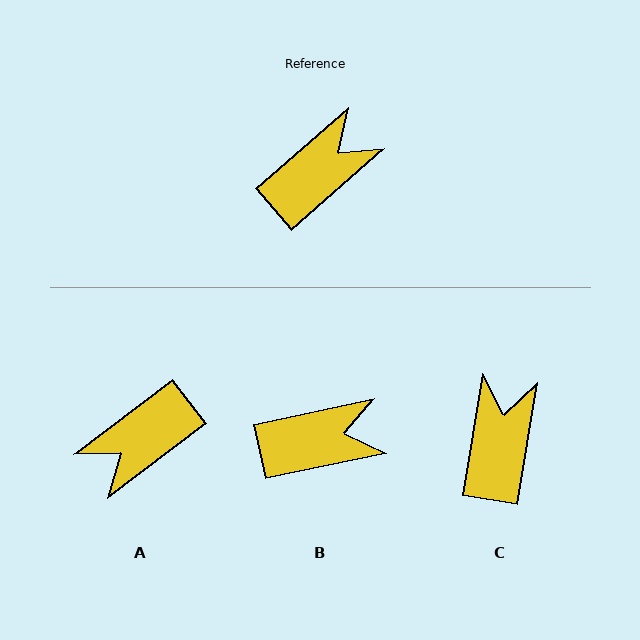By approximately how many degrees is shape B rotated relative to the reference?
Approximately 29 degrees clockwise.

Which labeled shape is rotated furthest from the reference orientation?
A, about 176 degrees away.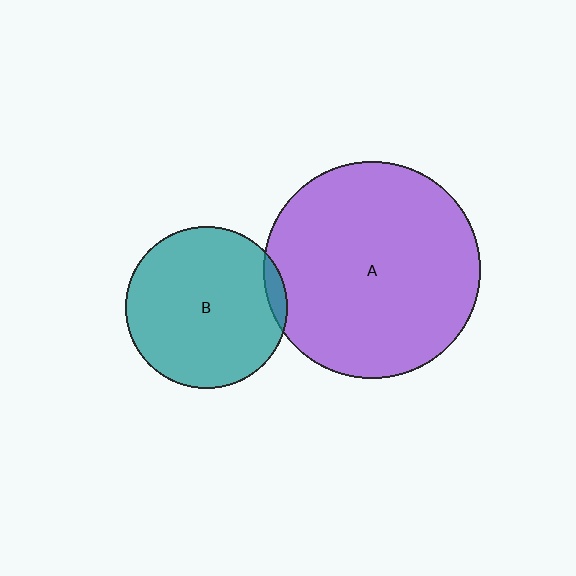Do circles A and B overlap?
Yes.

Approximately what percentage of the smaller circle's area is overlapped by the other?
Approximately 5%.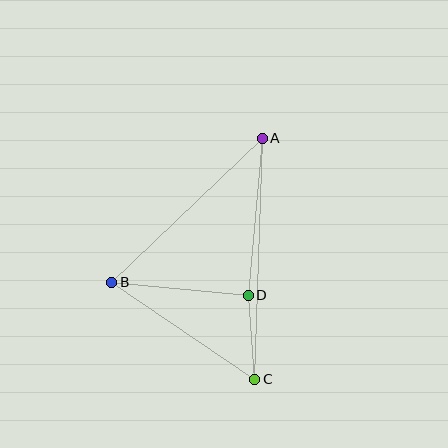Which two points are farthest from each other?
Points A and C are farthest from each other.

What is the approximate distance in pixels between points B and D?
The distance between B and D is approximately 137 pixels.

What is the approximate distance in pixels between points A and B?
The distance between A and B is approximately 208 pixels.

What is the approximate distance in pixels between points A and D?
The distance between A and D is approximately 158 pixels.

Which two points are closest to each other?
Points C and D are closest to each other.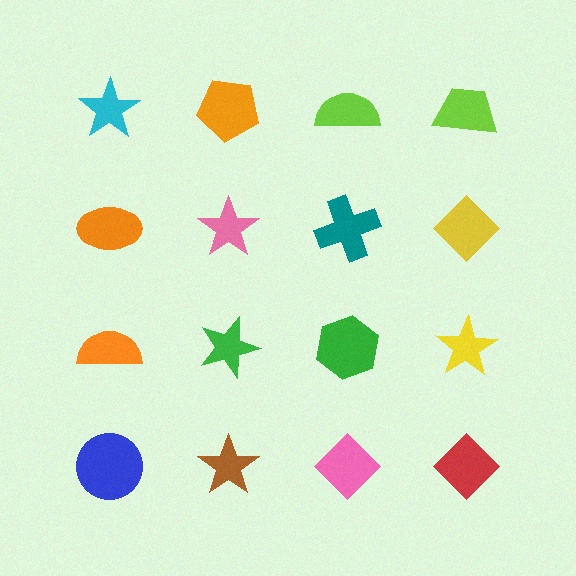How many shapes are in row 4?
4 shapes.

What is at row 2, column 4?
A yellow diamond.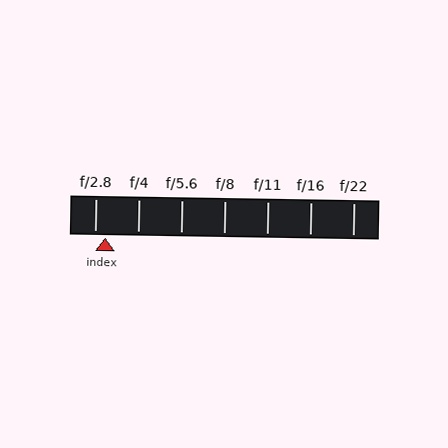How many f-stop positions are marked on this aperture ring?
There are 7 f-stop positions marked.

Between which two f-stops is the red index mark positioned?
The index mark is between f/2.8 and f/4.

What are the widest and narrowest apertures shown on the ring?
The widest aperture shown is f/2.8 and the narrowest is f/22.